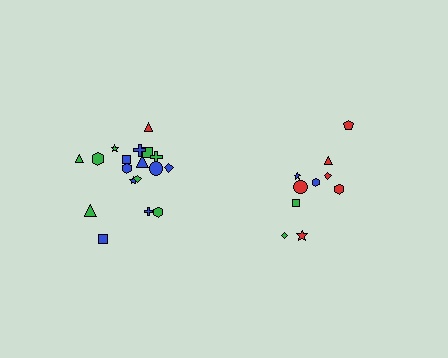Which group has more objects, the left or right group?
The left group.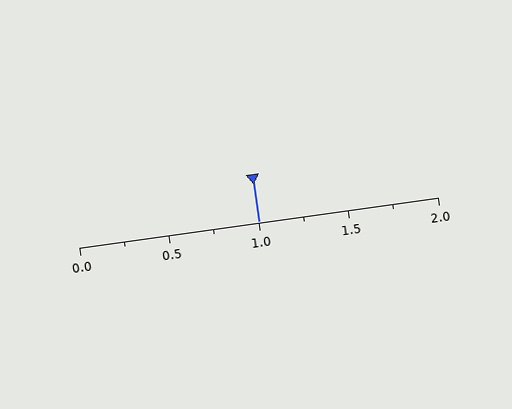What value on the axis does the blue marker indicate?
The marker indicates approximately 1.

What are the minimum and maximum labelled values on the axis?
The axis runs from 0.0 to 2.0.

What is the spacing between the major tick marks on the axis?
The major ticks are spaced 0.5 apart.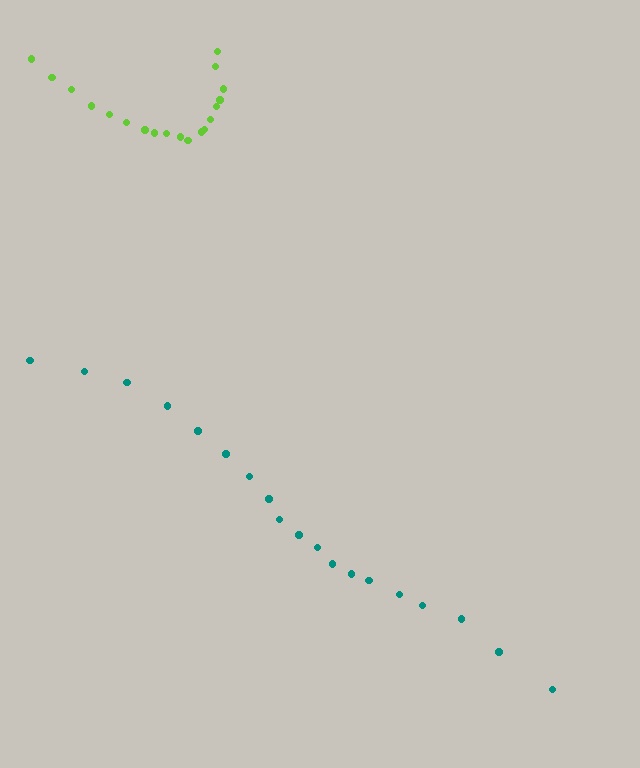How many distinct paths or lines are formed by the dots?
There are 2 distinct paths.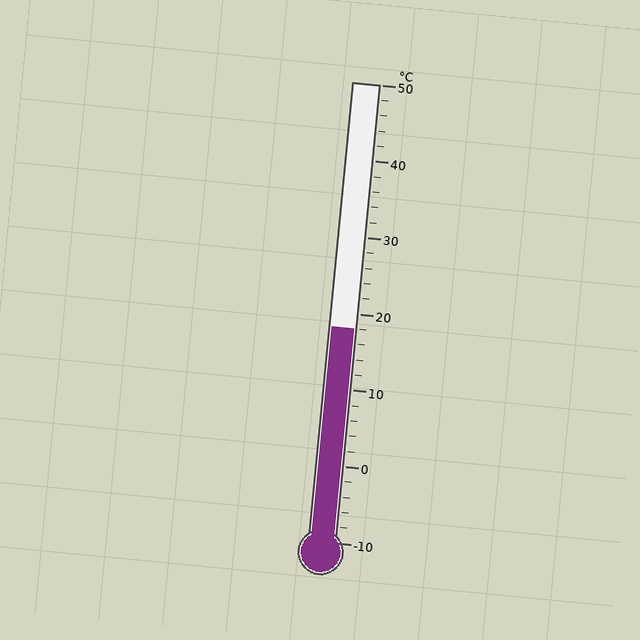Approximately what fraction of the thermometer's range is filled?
The thermometer is filled to approximately 45% of its range.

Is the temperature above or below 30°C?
The temperature is below 30°C.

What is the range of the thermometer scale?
The thermometer scale ranges from -10°C to 50°C.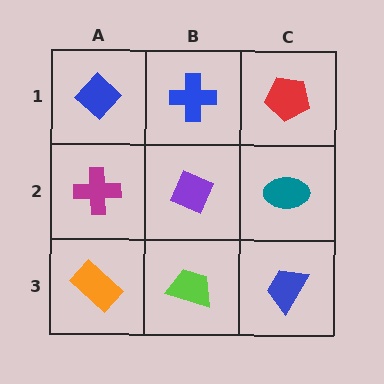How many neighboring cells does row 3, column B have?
3.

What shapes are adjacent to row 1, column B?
A purple diamond (row 2, column B), a blue diamond (row 1, column A), a red pentagon (row 1, column C).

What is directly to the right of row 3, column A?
A lime trapezoid.